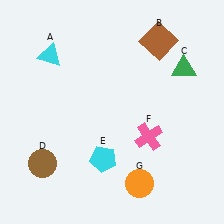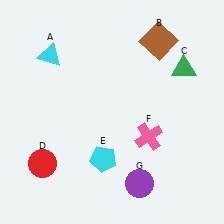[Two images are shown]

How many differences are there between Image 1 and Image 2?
There are 2 differences between the two images.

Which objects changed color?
D changed from brown to red. G changed from orange to purple.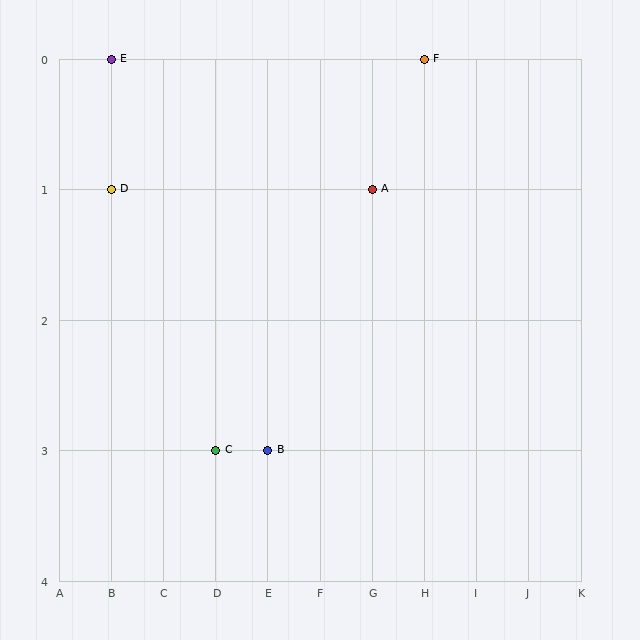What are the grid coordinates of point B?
Point B is at grid coordinates (E, 3).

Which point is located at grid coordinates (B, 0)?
Point E is at (B, 0).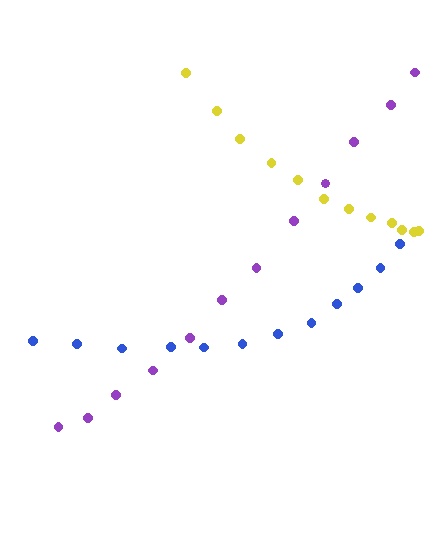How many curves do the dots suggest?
There are 3 distinct paths.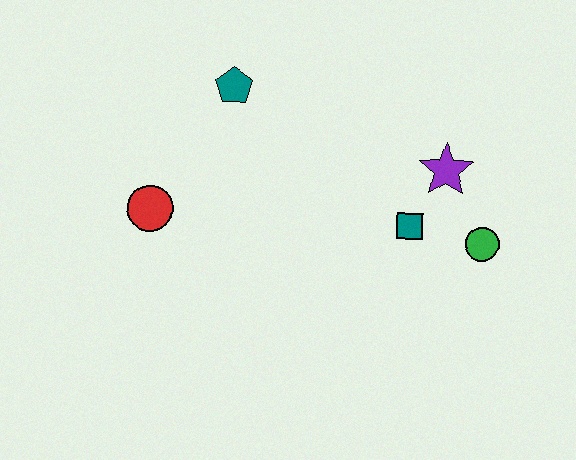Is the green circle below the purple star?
Yes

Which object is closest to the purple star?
The teal square is closest to the purple star.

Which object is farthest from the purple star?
The red circle is farthest from the purple star.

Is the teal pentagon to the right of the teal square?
No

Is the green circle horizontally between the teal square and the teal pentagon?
No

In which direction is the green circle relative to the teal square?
The green circle is to the right of the teal square.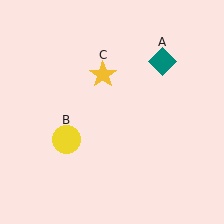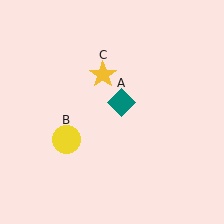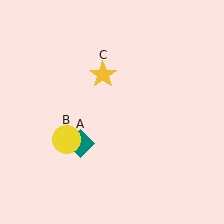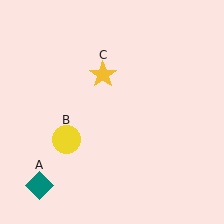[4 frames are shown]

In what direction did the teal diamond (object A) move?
The teal diamond (object A) moved down and to the left.